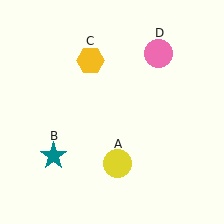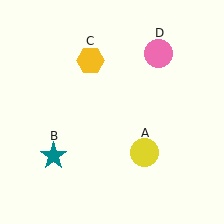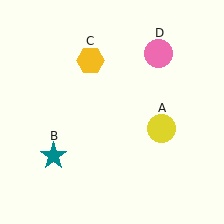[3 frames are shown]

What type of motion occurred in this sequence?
The yellow circle (object A) rotated counterclockwise around the center of the scene.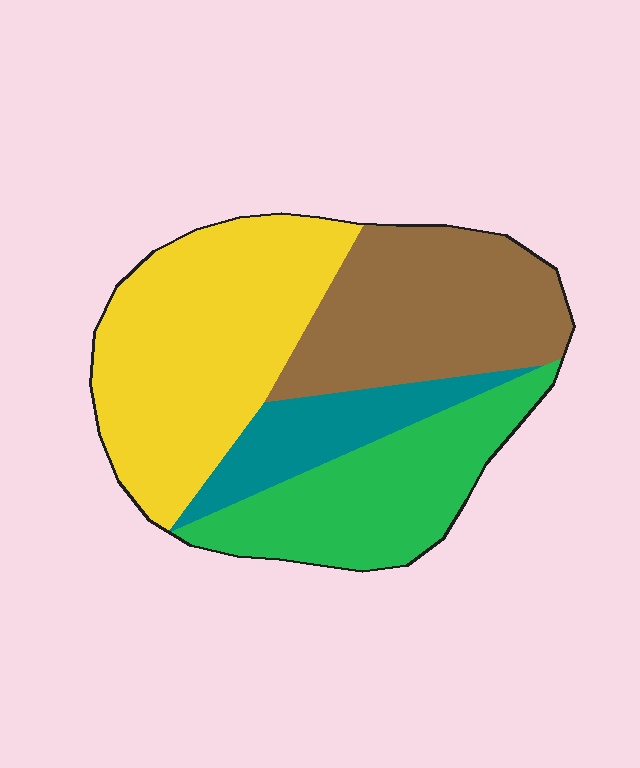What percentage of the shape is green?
Green covers 24% of the shape.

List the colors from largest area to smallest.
From largest to smallest: yellow, brown, green, teal.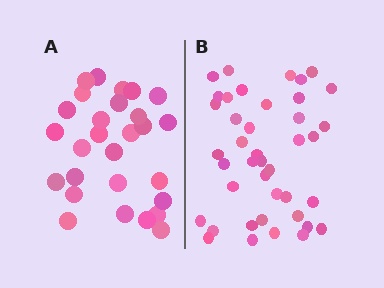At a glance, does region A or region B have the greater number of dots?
Region B (the right region) has more dots.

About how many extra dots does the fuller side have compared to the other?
Region B has approximately 15 more dots than region A.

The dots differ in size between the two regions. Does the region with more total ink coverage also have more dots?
No. Region A has more total ink coverage because its dots are larger, but region B actually contains more individual dots. Total area can be misleading — the number of items is what matters here.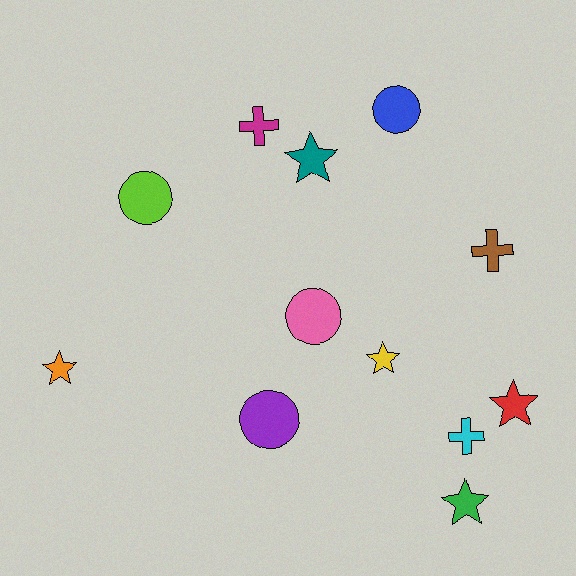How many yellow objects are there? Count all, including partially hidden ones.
There is 1 yellow object.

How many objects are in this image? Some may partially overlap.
There are 12 objects.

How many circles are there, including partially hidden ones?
There are 4 circles.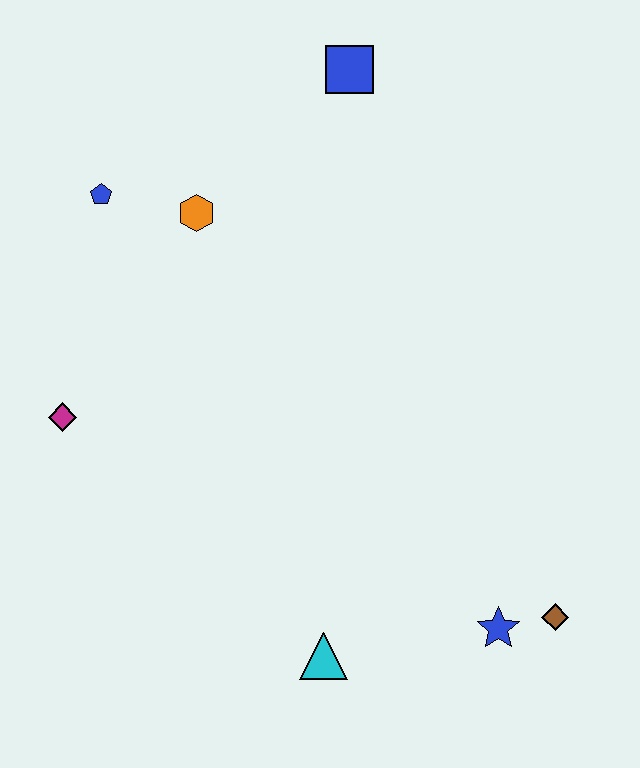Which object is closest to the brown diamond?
The blue star is closest to the brown diamond.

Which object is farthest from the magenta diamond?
The brown diamond is farthest from the magenta diamond.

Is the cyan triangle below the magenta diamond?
Yes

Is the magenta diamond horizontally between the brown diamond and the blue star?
No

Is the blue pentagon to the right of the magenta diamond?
Yes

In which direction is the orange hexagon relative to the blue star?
The orange hexagon is above the blue star.